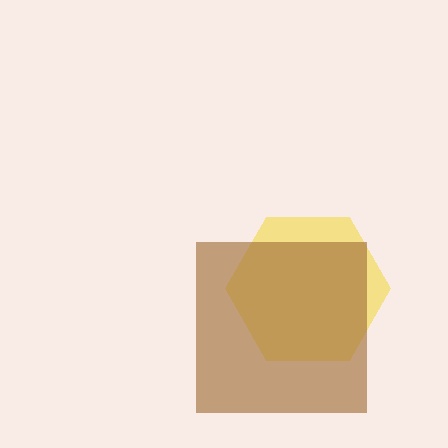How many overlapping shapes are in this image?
There are 2 overlapping shapes in the image.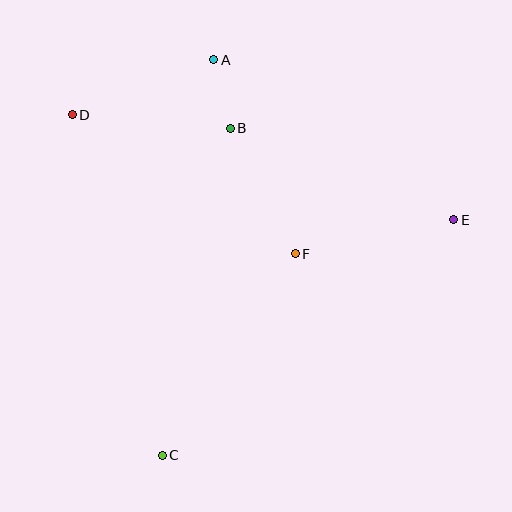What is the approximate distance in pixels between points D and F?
The distance between D and F is approximately 263 pixels.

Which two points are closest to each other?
Points A and B are closest to each other.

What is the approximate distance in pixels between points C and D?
The distance between C and D is approximately 352 pixels.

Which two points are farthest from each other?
Points A and C are farthest from each other.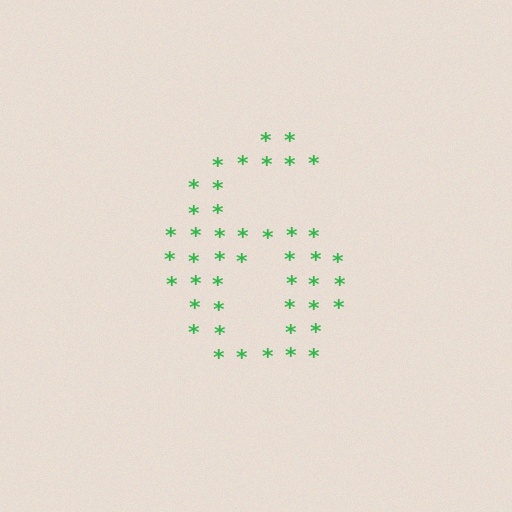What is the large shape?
The large shape is the digit 6.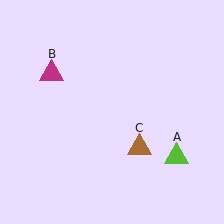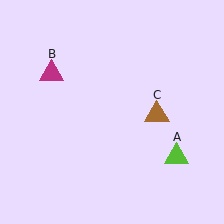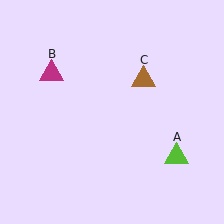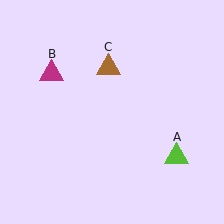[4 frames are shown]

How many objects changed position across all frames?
1 object changed position: brown triangle (object C).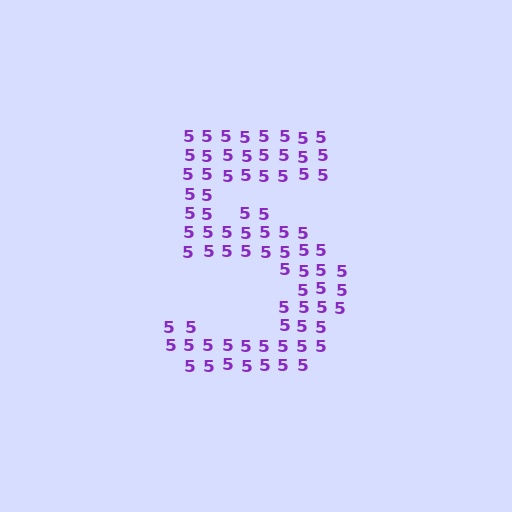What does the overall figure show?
The overall figure shows the digit 5.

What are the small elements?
The small elements are digit 5's.